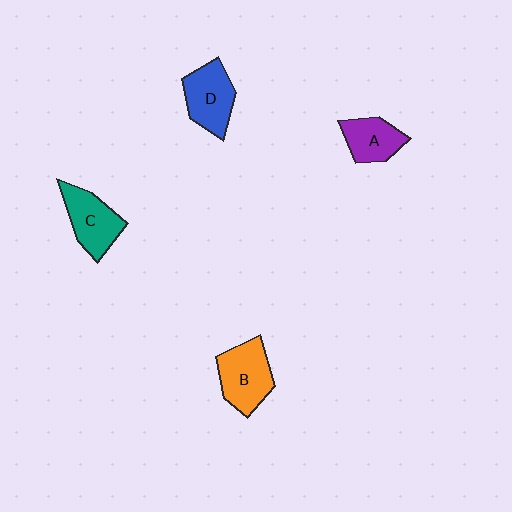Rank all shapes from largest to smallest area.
From largest to smallest: B (orange), D (blue), C (teal), A (purple).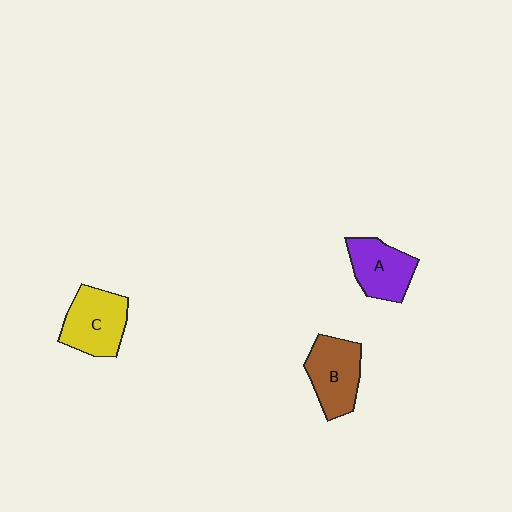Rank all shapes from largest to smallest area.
From largest to smallest: C (yellow), B (brown), A (purple).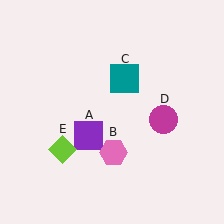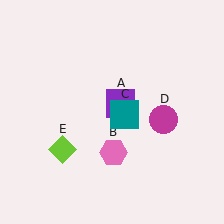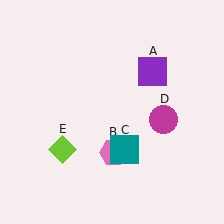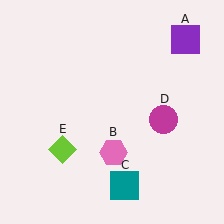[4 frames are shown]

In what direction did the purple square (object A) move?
The purple square (object A) moved up and to the right.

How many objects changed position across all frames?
2 objects changed position: purple square (object A), teal square (object C).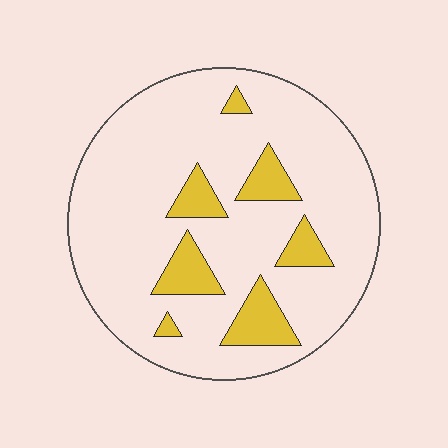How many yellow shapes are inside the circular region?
7.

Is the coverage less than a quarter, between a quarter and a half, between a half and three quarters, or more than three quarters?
Less than a quarter.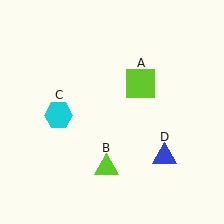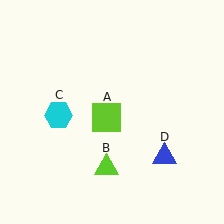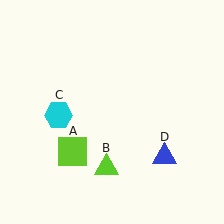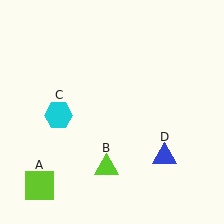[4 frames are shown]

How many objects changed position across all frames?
1 object changed position: lime square (object A).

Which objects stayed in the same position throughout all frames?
Lime triangle (object B) and cyan hexagon (object C) and blue triangle (object D) remained stationary.